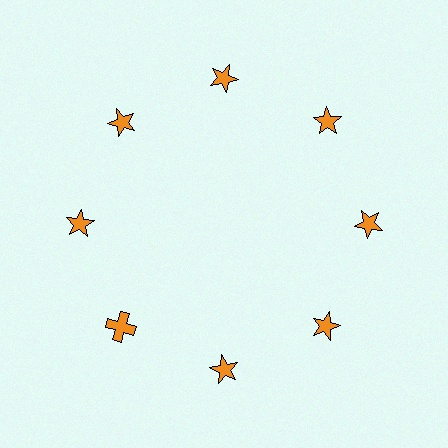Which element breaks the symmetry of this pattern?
The orange cross at roughly the 8 o'clock position breaks the symmetry. All other shapes are orange stars.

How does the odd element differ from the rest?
It has a different shape: cross instead of star.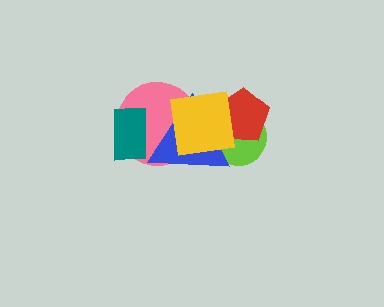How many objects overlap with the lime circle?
3 objects overlap with the lime circle.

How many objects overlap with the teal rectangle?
2 objects overlap with the teal rectangle.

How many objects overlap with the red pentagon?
3 objects overlap with the red pentagon.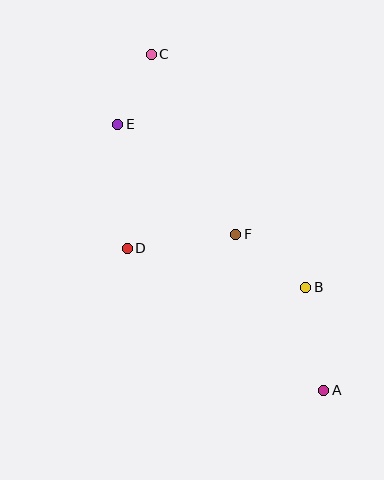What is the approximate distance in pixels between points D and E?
The distance between D and E is approximately 124 pixels.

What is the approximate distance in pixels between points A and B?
The distance between A and B is approximately 105 pixels.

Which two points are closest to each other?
Points C and E are closest to each other.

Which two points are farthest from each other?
Points A and C are farthest from each other.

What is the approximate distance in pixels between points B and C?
The distance between B and C is approximately 279 pixels.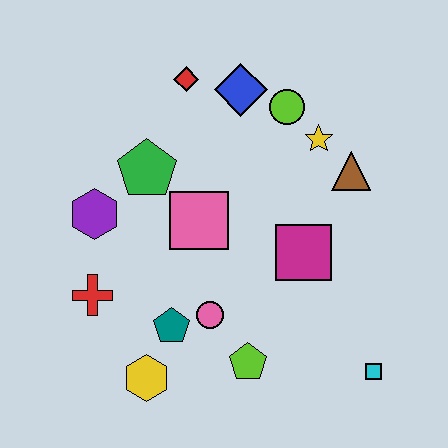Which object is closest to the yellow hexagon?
The teal pentagon is closest to the yellow hexagon.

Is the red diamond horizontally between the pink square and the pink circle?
No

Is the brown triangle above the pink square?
Yes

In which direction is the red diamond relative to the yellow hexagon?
The red diamond is above the yellow hexagon.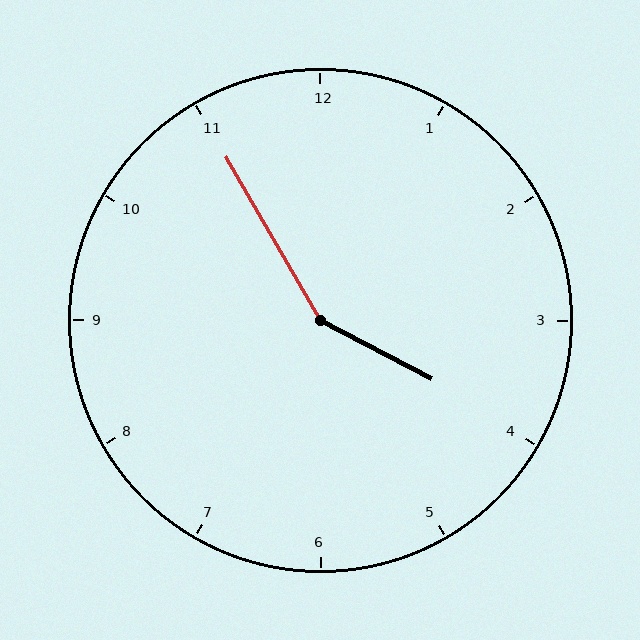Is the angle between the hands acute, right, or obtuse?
It is obtuse.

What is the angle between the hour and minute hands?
Approximately 148 degrees.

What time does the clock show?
3:55.